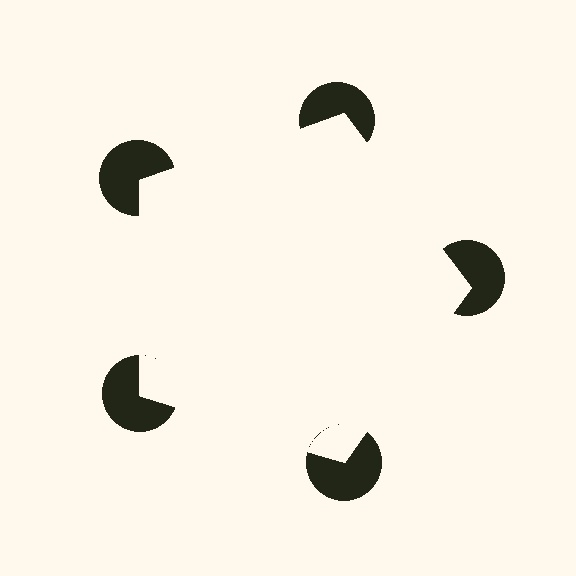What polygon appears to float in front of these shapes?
An illusory pentagon — its edges are inferred from the aligned wedge cuts in the pac-man discs, not physically drawn.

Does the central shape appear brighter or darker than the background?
It typically appears slightly brighter than the background, even though no actual brightness change is drawn.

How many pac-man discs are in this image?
There are 5 — one at each vertex of the illusory pentagon.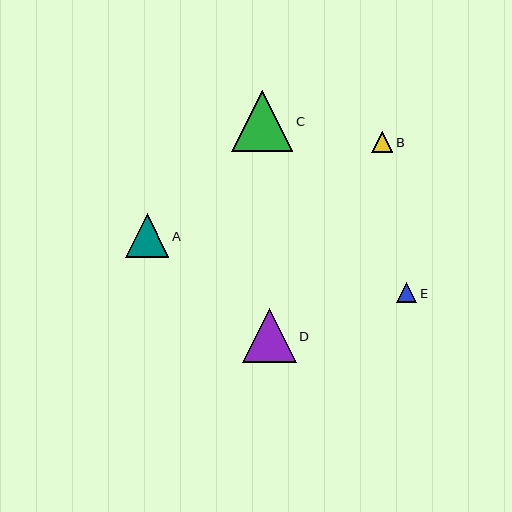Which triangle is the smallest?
Triangle E is the smallest with a size of approximately 20 pixels.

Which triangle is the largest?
Triangle C is the largest with a size of approximately 61 pixels.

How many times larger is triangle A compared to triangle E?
Triangle A is approximately 2.2 times the size of triangle E.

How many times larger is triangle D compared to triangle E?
Triangle D is approximately 2.7 times the size of triangle E.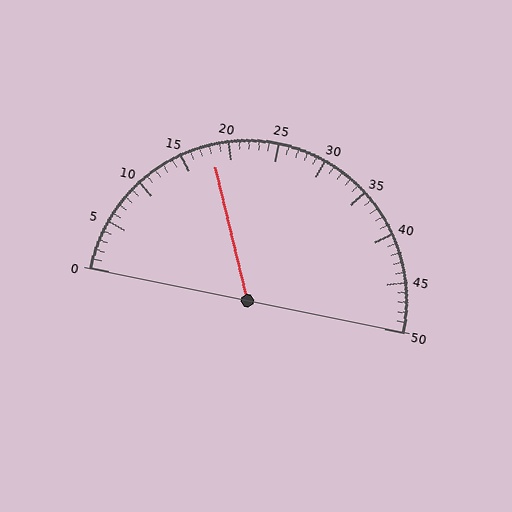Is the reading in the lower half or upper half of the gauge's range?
The reading is in the lower half of the range (0 to 50).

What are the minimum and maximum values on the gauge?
The gauge ranges from 0 to 50.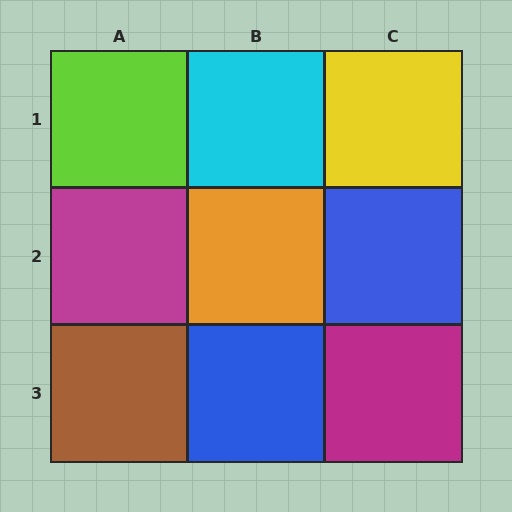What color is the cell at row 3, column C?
Magenta.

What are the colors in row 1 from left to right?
Lime, cyan, yellow.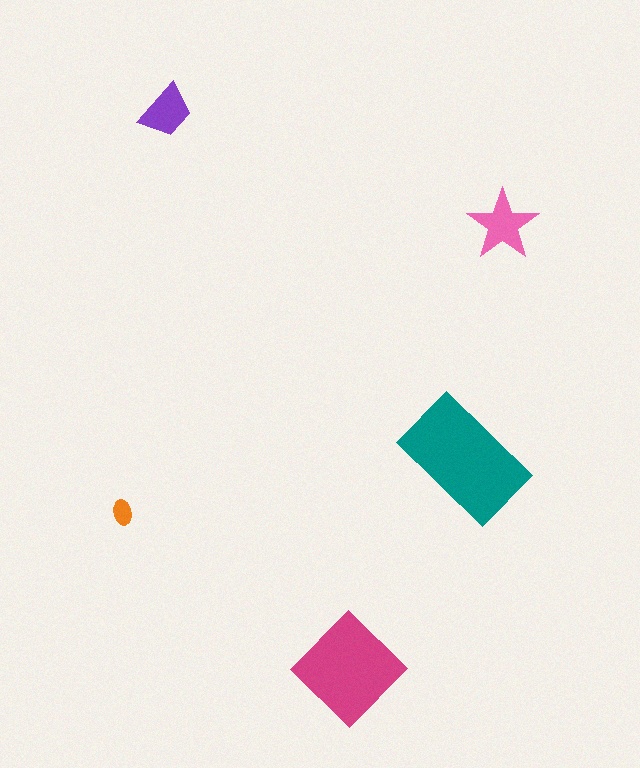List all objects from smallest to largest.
The orange ellipse, the purple trapezoid, the pink star, the magenta diamond, the teal rectangle.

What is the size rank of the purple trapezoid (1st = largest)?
4th.